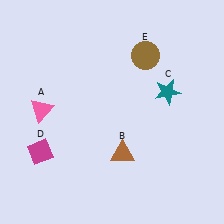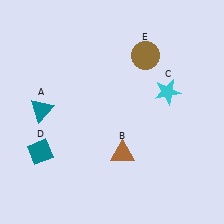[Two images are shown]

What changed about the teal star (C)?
In Image 1, C is teal. In Image 2, it changed to cyan.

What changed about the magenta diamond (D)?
In Image 1, D is magenta. In Image 2, it changed to teal.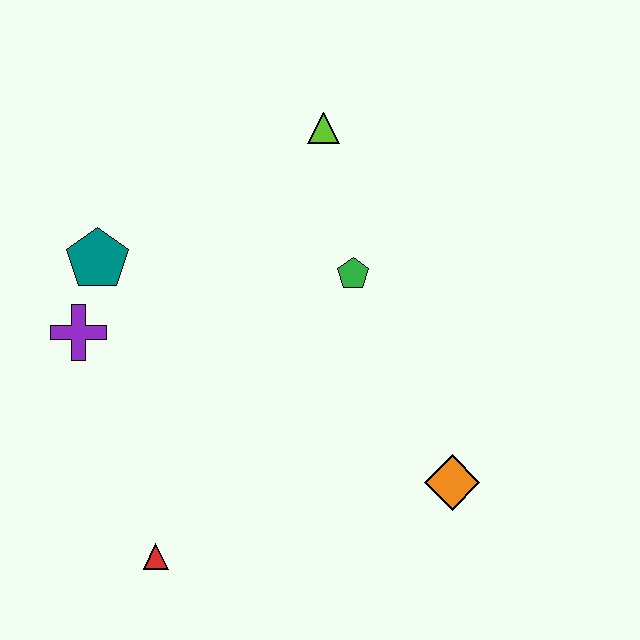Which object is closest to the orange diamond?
The green pentagon is closest to the orange diamond.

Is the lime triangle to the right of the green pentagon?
No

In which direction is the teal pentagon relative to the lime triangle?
The teal pentagon is to the left of the lime triangle.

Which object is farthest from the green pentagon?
The red triangle is farthest from the green pentagon.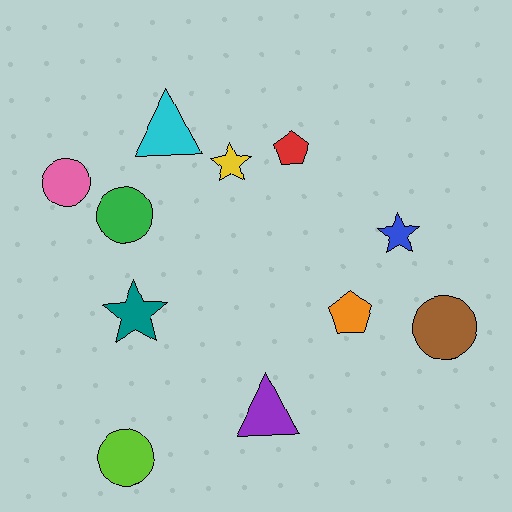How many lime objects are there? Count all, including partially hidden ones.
There is 1 lime object.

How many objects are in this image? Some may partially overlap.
There are 11 objects.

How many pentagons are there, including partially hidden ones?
There are 2 pentagons.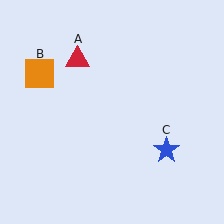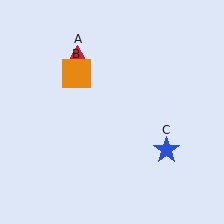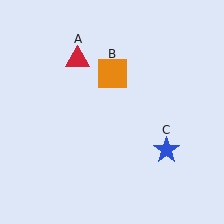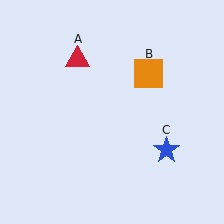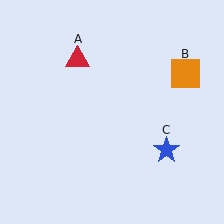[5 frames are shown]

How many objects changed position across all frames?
1 object changed position: orange square (object B).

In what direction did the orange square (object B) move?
The orange square (object B) moved right.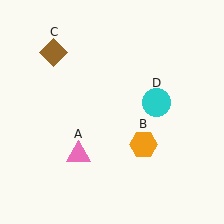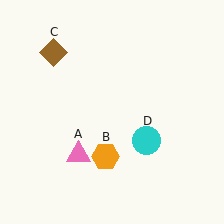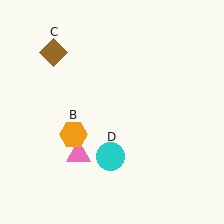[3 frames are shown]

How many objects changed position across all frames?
2 objects changed position: orange hexagon (object B), cyan circle (object D).